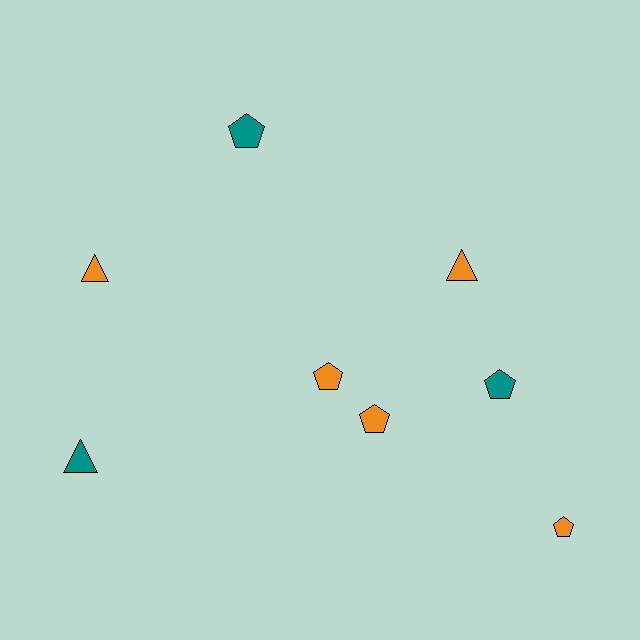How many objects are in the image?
There are 8 objects.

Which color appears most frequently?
Orange, with 5 objects.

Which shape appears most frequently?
Pentagon, with 5 objects.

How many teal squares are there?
There are no teal squares.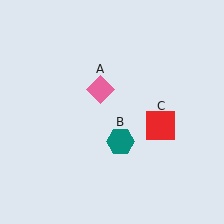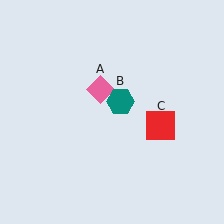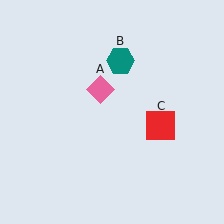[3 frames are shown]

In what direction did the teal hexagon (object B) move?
The teal hexagon (object B) moved up.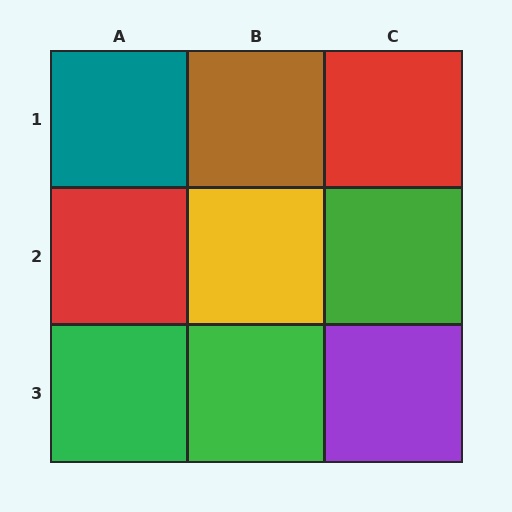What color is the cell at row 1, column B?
Brown.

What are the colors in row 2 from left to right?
Red, yellow, green.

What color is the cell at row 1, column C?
Red.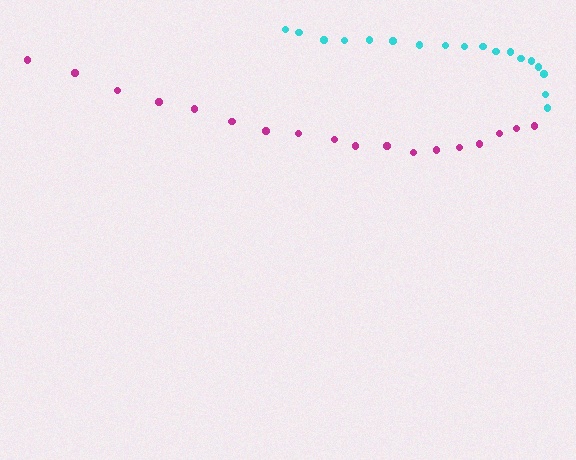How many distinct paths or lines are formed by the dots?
There are 2 distinct paths.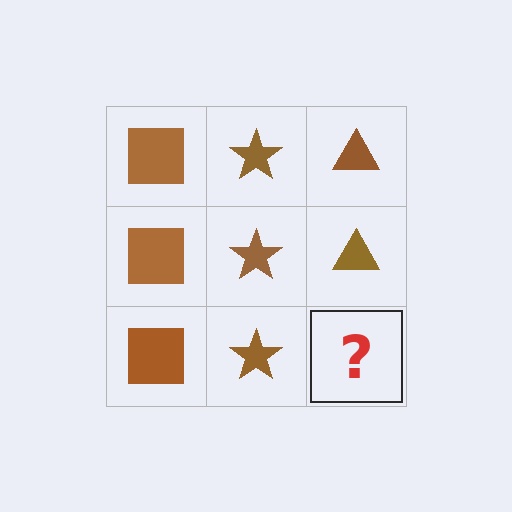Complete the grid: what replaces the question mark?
The question mark should be replaced with a brown triangle.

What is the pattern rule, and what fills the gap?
The rule is that each column has a consistent shape. The gap should be filled with a brown triangle.